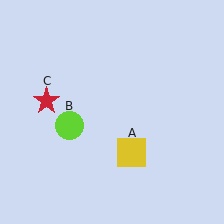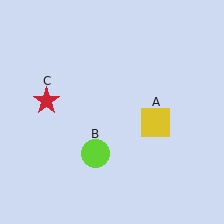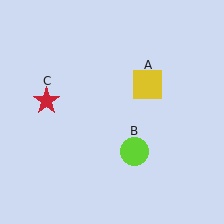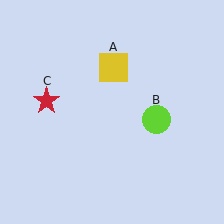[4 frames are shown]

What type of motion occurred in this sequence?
The yellow square (object A), lime circle (object B) rotated counterclockwise around the center of the scene.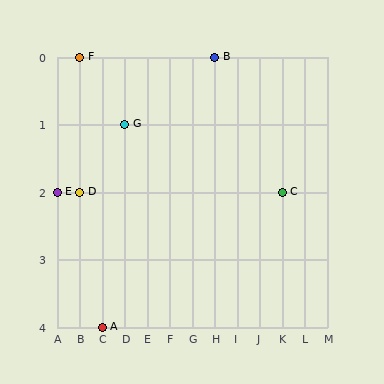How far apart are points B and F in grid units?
Points B and F are 6 columns apart.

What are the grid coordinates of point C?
Point C is at grid coordinates (K, 2).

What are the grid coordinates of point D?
Point D is at grid coordinates (B, 2).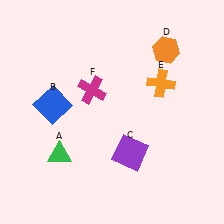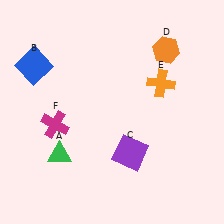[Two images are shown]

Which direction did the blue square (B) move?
The blue square (B) moved up.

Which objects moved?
The objects that moved are: the blue square (B), the magenta cross (F).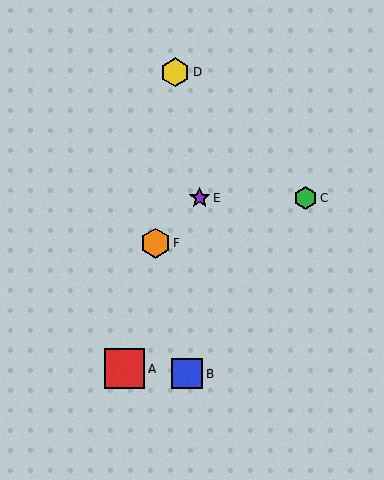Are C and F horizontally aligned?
No, C is at y≈198 and F is at y≈243.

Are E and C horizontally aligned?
Yes, both are at y≈198.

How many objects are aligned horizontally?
2 objects (C, E) are aligned horizontally.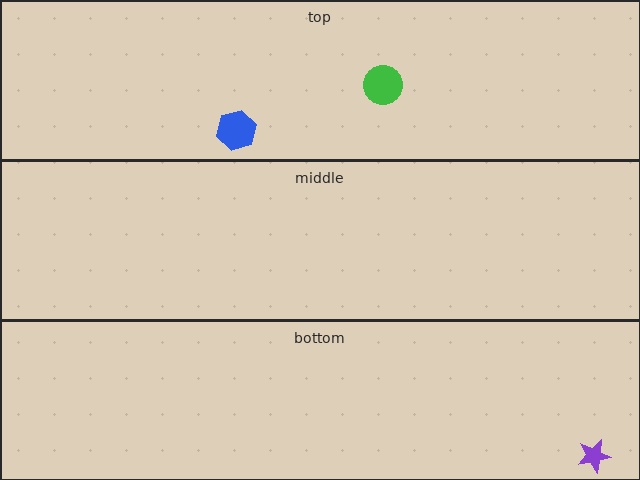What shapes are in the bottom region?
The purple star.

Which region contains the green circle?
The top region.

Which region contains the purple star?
The bottom region.